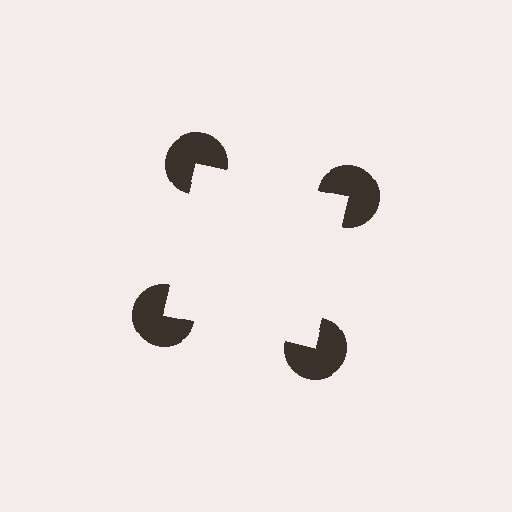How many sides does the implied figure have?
4 sides.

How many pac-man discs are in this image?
There are 4 — one at each vertex of the illusory square.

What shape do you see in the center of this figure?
An illusory square — its edges are inferred from the aligned wedge cuts in the pac-man discs, not physically drawn.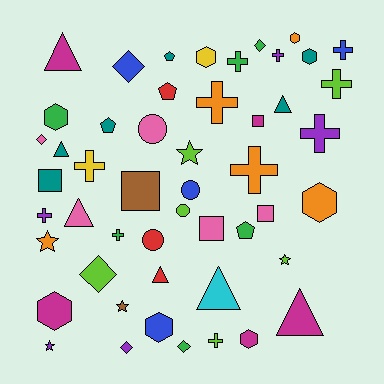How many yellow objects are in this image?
There are 2 yellow objects.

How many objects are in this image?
There are 50 objects.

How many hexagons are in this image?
There are 8 hexagons.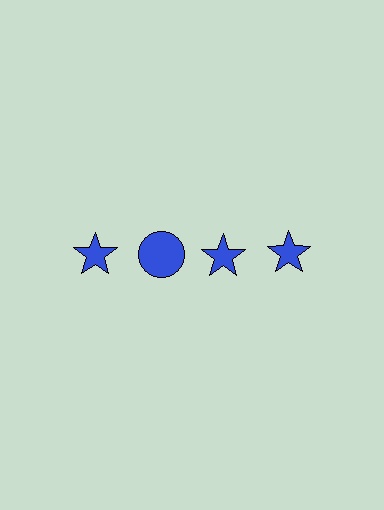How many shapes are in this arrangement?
There are 4 shapes arranged in a grid pattern.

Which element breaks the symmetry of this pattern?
The blue circle in the top row, second from left column breaks the symmetry. All other shapes are blue stars.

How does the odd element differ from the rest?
It has a different shape: circle instead of star.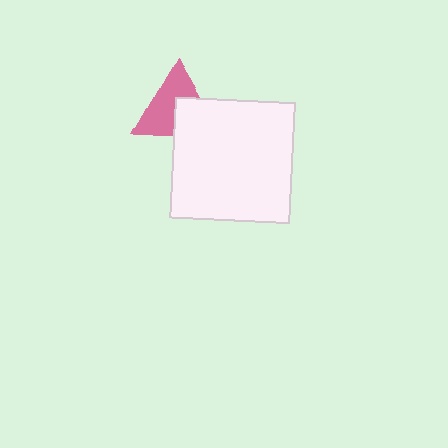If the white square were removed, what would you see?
You would see the complete pink triangle.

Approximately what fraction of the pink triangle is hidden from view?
Roughly 40% of the pink triangle is hidden behind the white square.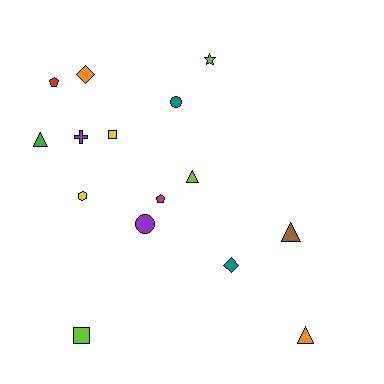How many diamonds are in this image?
There are 2 diamonds.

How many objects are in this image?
There are 15 objects.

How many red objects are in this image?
There is 1 red object.